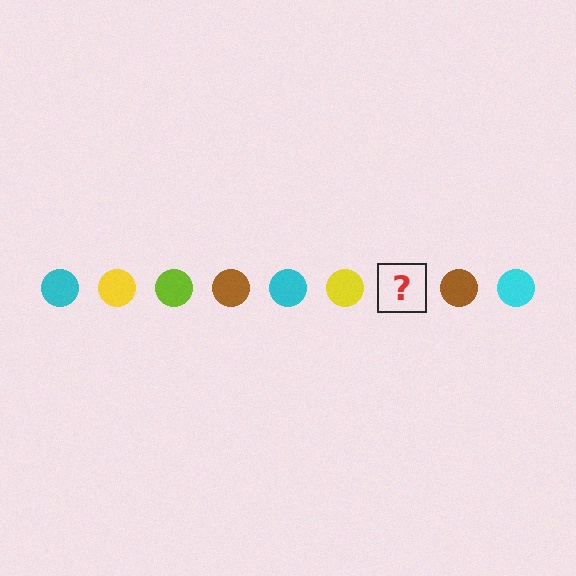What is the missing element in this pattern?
The missing element is a lime circle.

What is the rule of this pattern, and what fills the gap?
The rule is that the pattern cycles through cyan, yellow, lime, brown circles. The gap should be filled with a lime circle.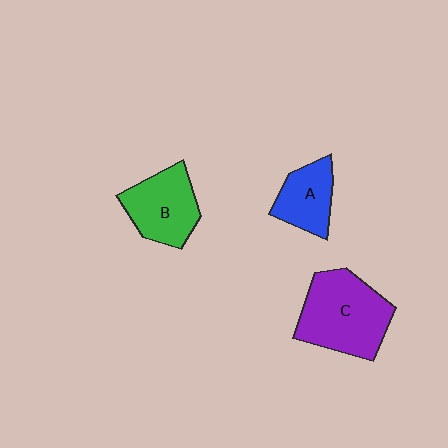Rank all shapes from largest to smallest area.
From largest to smallest: C (purple), B (green), A (blue).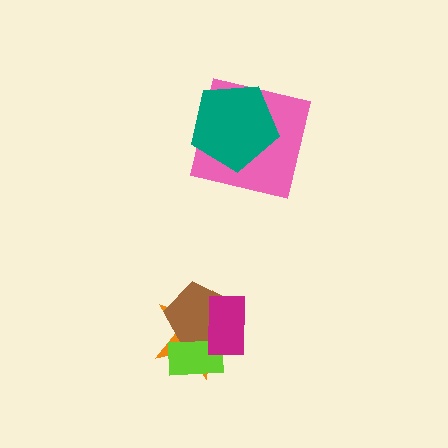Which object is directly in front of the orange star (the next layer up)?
The brown pentagon is directly in front of the orange star.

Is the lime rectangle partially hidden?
Yes, it is partially covered by another shape.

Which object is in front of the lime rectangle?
The magenta rectangle is in front of the lime rectangle.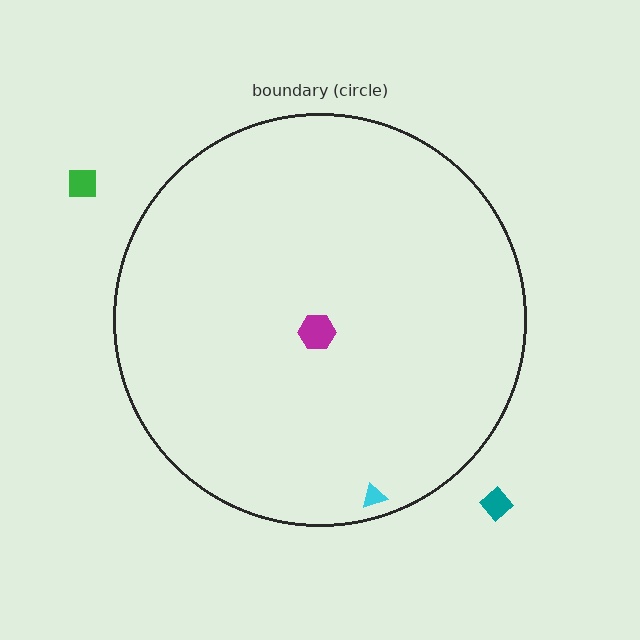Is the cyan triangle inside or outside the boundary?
Inside.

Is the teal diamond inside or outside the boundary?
Outside.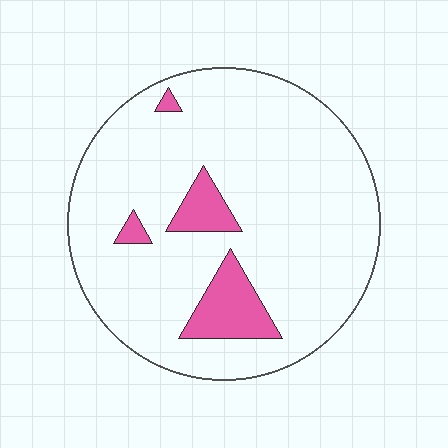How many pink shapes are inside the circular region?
4.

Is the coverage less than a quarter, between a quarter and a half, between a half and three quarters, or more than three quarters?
Less than a quarter.